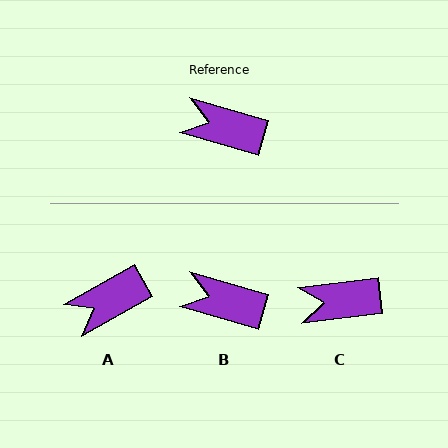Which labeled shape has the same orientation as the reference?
B.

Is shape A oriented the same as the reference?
No, it is off by about 45 degrees.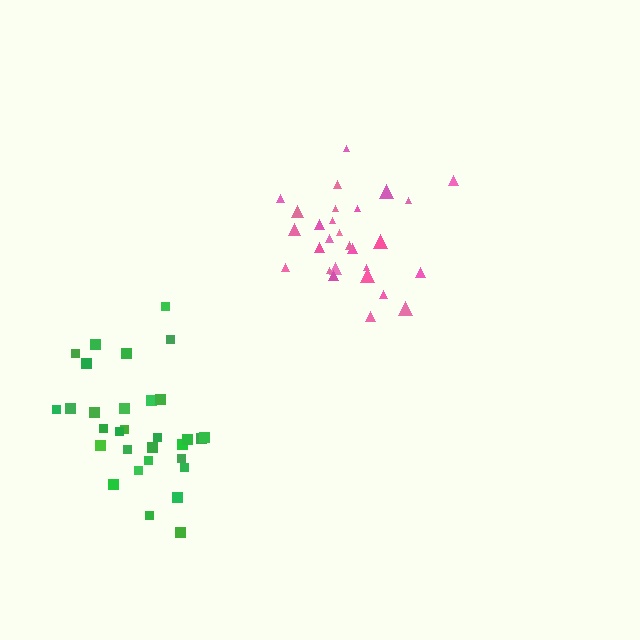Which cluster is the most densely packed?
Pink.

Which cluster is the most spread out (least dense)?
Green.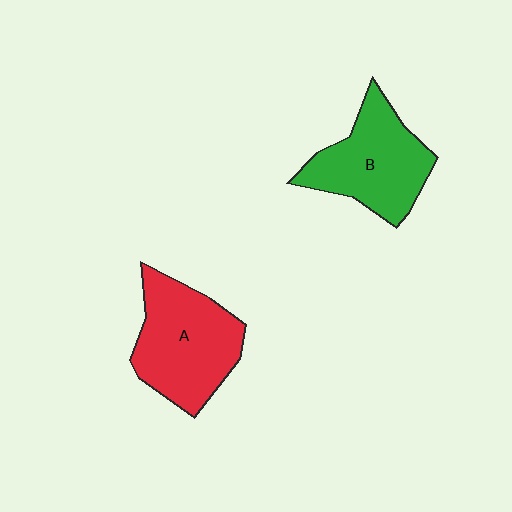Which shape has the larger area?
Shape A (red).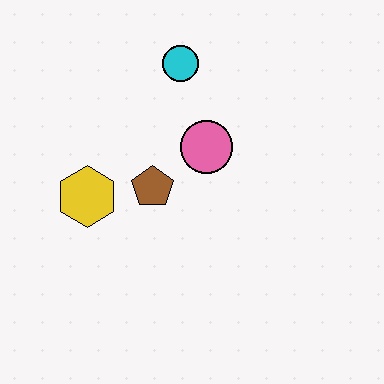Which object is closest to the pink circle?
The brown pentagon is closest to the pink circle.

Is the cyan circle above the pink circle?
Yes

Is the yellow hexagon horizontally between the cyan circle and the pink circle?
No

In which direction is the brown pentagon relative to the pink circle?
The brown pentagon is to the left of the pink circle.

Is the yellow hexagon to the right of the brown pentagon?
No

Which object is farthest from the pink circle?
The yellow hexagon is farthest from the pink circle.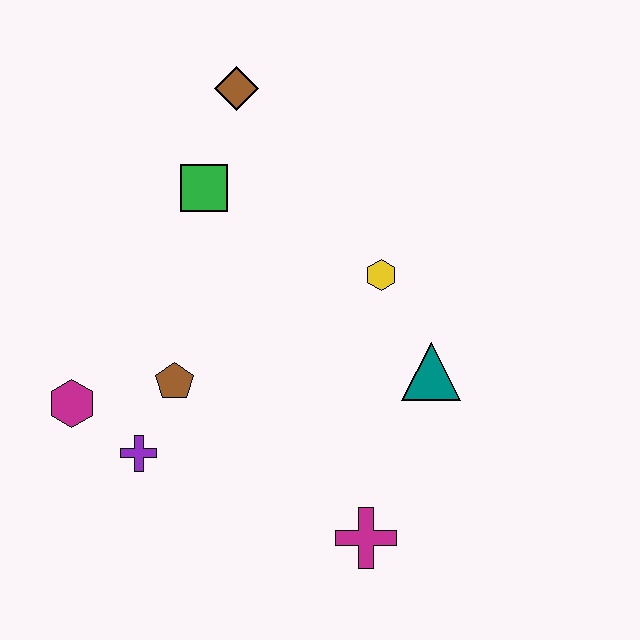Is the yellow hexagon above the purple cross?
Yes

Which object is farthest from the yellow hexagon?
The magenta hexagon is farthest from the yellow hexagon.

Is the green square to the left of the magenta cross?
Yes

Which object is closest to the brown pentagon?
The purple cross is closest to the brown pentagon.